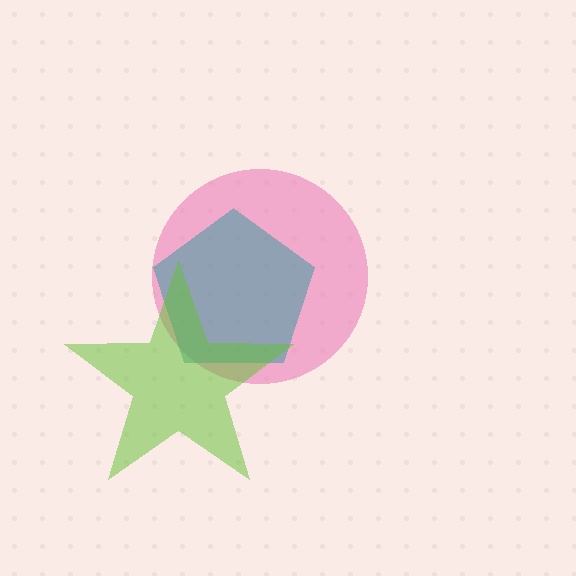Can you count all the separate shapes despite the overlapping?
Yes, there are 3 separate shapes.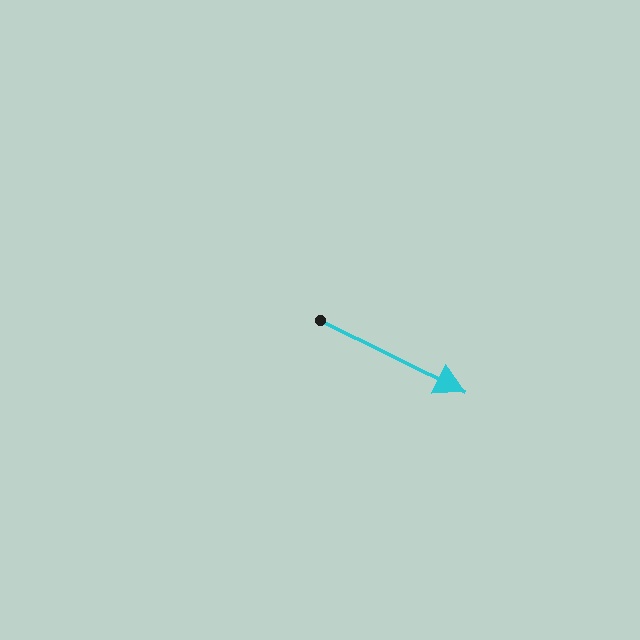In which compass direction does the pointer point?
Southeast.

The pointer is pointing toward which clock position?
Roughly 4 o'clock.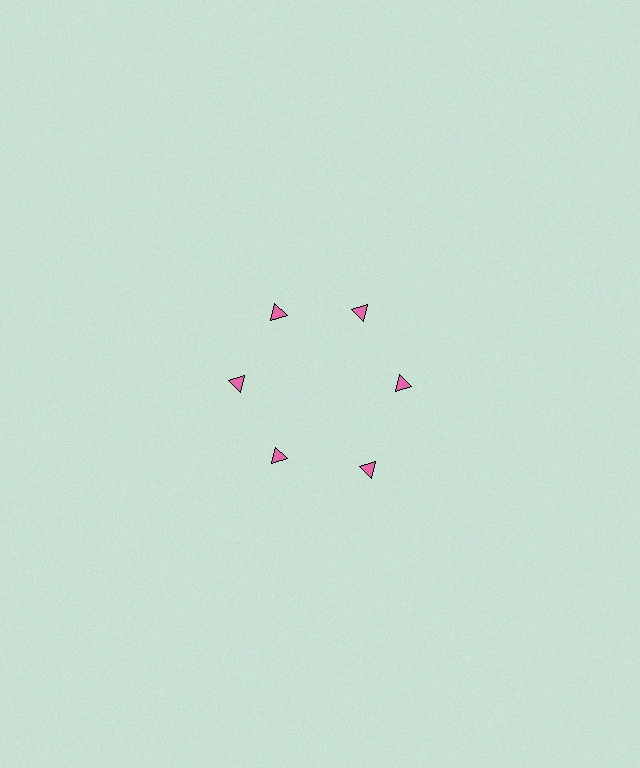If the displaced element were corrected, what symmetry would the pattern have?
It would have 6-fold rotational symmetry — the pattern would map onto itself every 60 degrees.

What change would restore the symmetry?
The symmetry would be restored by moving it inward, back onto the ring so that all 6 triangles sit at equal angles and equal distance from the center.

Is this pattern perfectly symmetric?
No. The 6 pink triangles are arranged in a ring, but one element near the 5 o'clock position is pushed outward from the center, breaking the 6-fold rotational symmetry.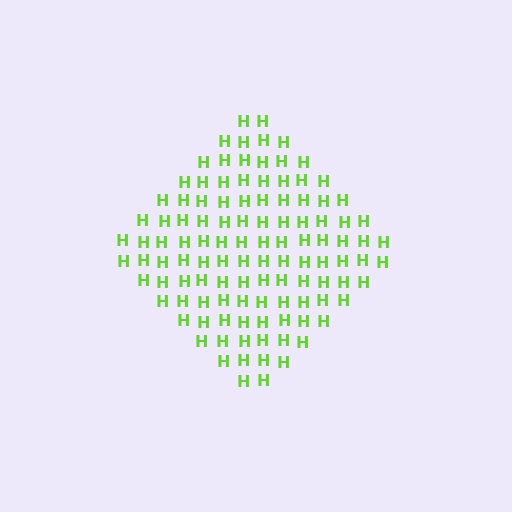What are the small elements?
The small elements are letter H's.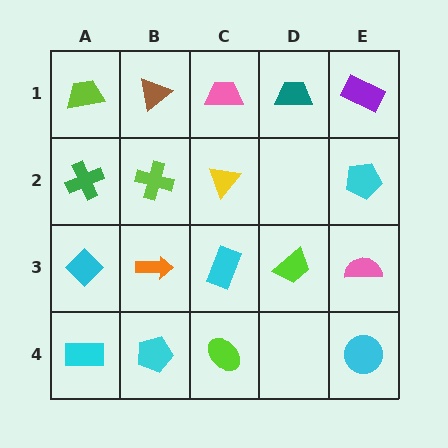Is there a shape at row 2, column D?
No, that cell is empty.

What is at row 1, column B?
A brown triangle.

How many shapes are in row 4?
4 shapes.